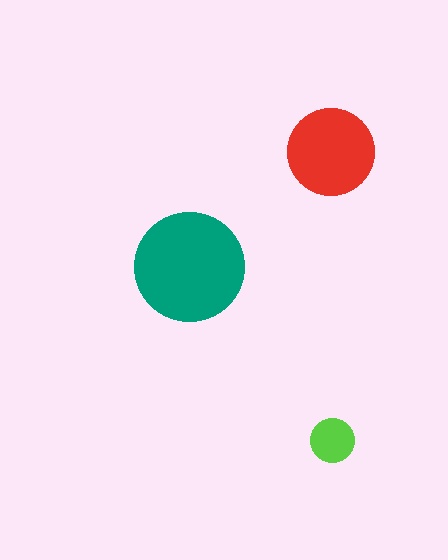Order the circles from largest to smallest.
the teal one, the red one, the lime one.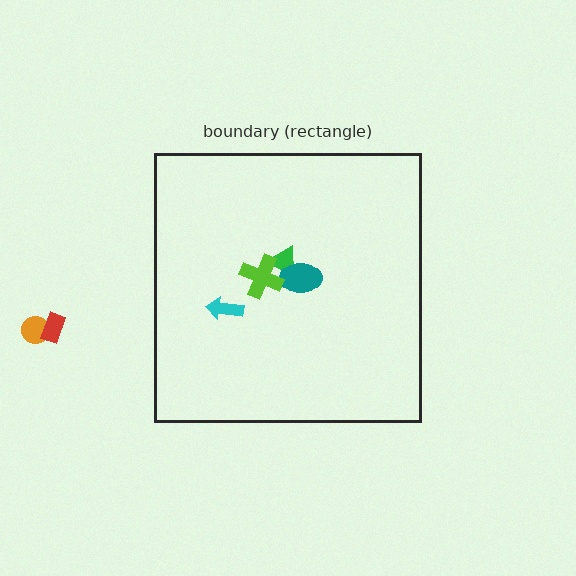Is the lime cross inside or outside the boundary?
Inside.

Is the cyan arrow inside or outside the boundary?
Inside.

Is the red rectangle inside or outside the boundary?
Outside.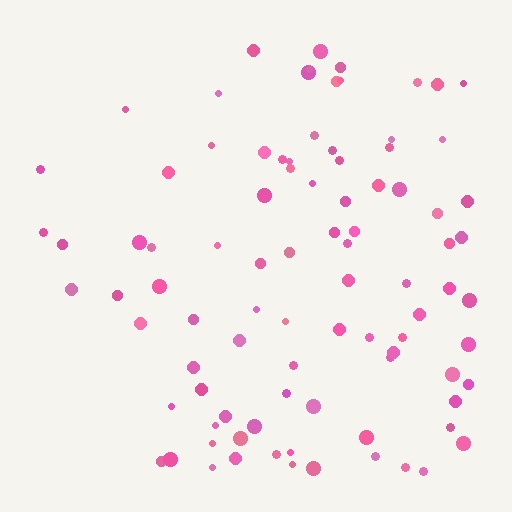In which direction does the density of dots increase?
From left to right, with the right side densest.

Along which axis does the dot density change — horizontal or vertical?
Horizontal.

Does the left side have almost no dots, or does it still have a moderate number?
Still a moderate number, just noticeably fewer than the right.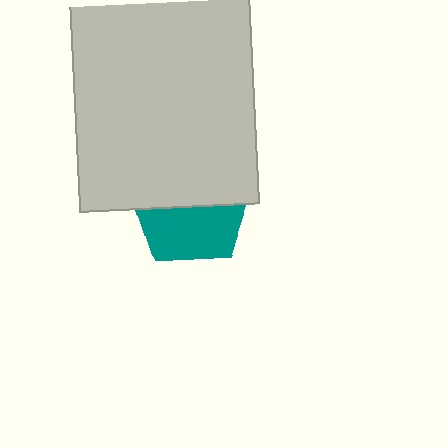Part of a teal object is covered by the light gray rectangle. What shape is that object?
It is a pentagon.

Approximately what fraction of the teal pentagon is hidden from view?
Roughly 52% of the teal pentagon is hidden behind the light gray rectangle.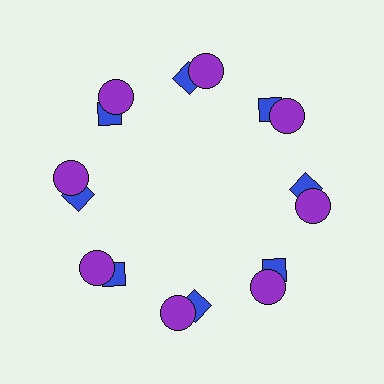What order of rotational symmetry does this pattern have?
This pattern has 8-fold rotational symmetry.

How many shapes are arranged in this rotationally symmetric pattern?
There are 16 shapes, arranged in 8 groups of 2.